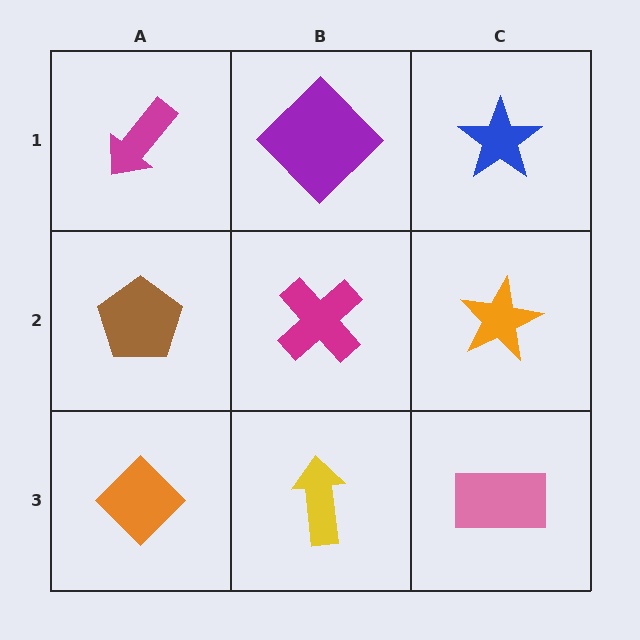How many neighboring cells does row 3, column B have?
3.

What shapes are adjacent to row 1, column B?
A magenta cross (row 2, column B), a magenta arrow (row 1, column A), a blue star (row 1, column C).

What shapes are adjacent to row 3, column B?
A magenta cross (row 2, column B), an orange diamond (row 3, column A), a pink rectangle (row 3, column C).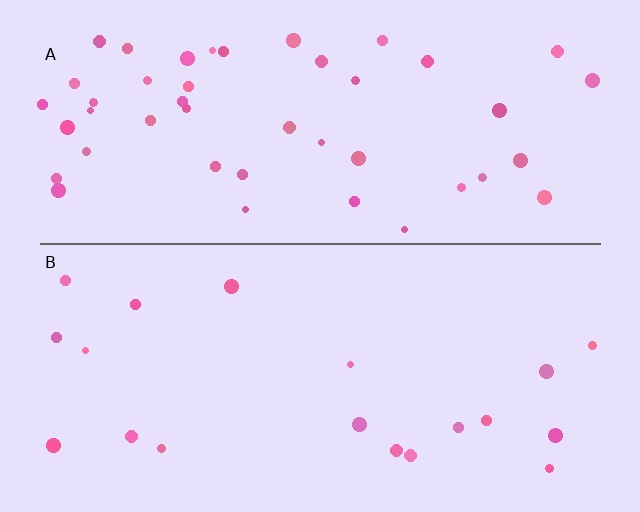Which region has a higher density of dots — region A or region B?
A (the top).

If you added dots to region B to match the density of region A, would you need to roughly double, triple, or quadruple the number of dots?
Approximately double.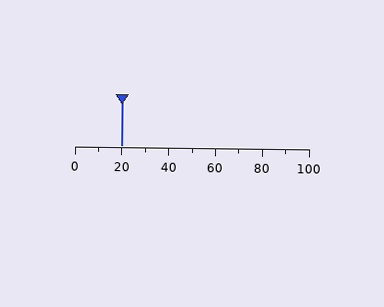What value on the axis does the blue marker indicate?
The marker indicates approximately 20.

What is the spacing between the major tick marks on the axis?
The major ticks are spaced 20 apart.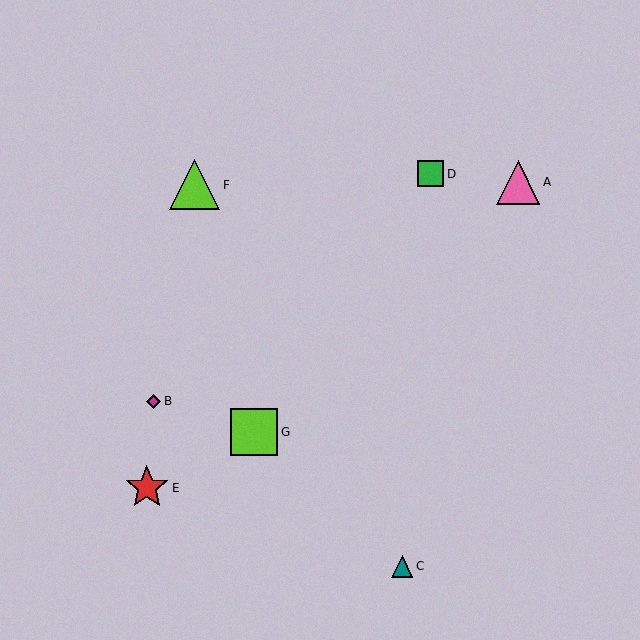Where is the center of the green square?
The center of the green square is at (431, 174).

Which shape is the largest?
The lime triangle (labeled F) is the largest.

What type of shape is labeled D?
Shape D is a green square.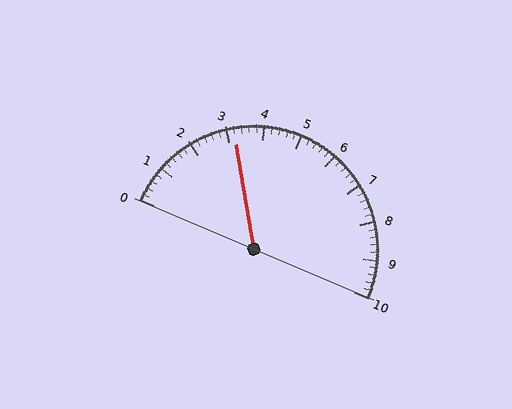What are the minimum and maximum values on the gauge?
The gauge ranges from 0 to 10.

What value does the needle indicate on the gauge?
The needle indicates approximately 3.2.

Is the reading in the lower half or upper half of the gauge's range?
The reading is in the lower half of the range (0 to 10).